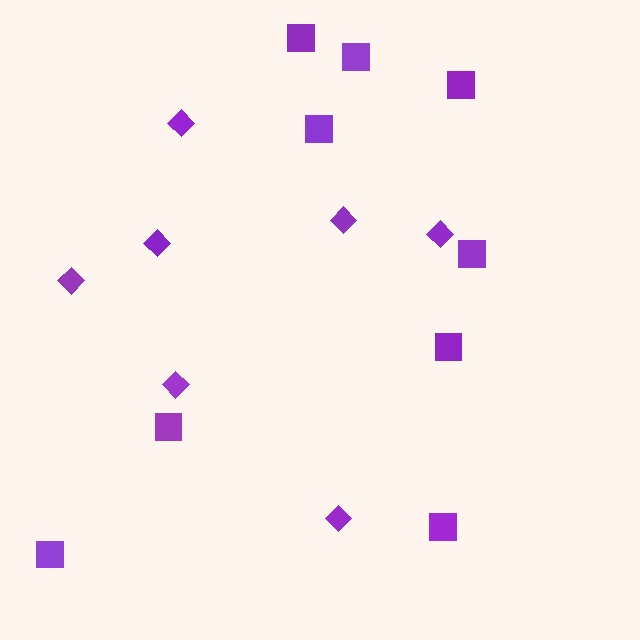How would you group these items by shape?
There are 2 groups: one group of diamonds (7) and one group of squares (9).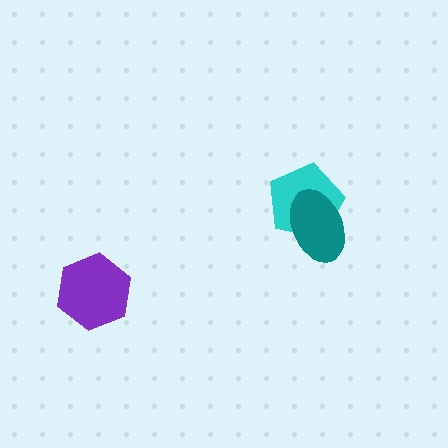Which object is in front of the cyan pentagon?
The teal ellipse is in front of the cyan pentagon.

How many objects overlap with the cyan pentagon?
1 object overlaps with the cyan pentagon.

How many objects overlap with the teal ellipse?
1 object overlaps with the teal ellipse.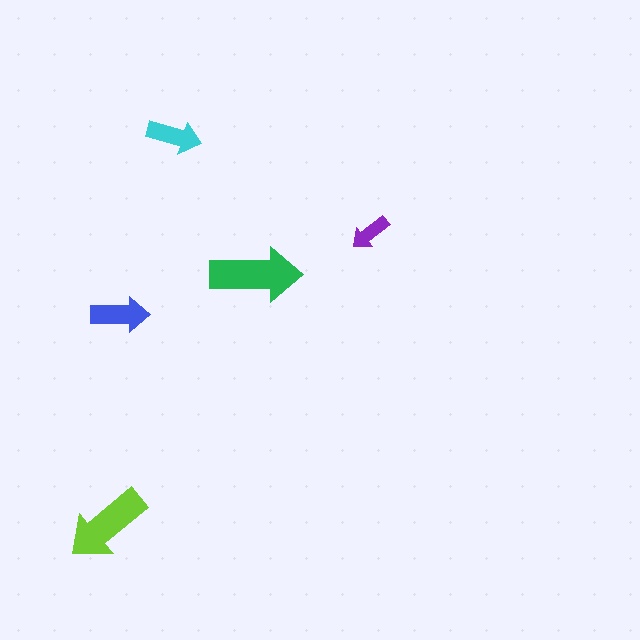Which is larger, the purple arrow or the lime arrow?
The lime one.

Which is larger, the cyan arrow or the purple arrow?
The cyan one.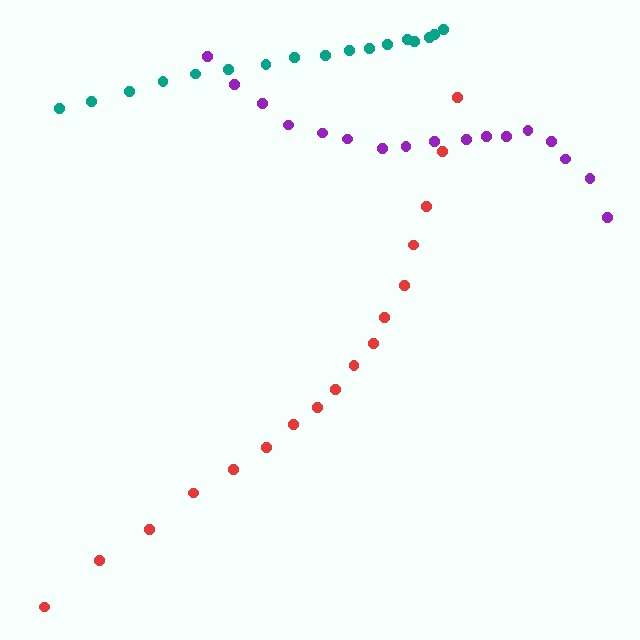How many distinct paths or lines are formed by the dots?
There are 3 distinct paths.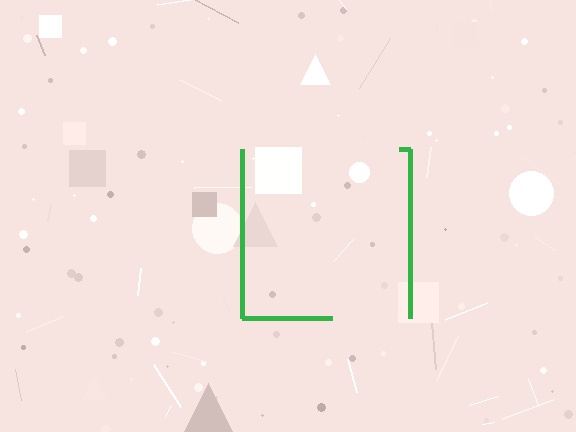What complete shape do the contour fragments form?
The contour fragments form a square.